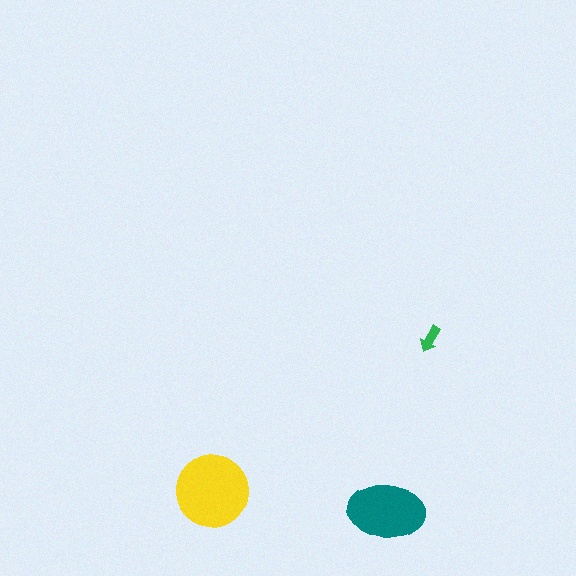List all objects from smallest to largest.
The green arrow, the teal ellipse, the yellow circle.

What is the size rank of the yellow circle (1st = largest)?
1st.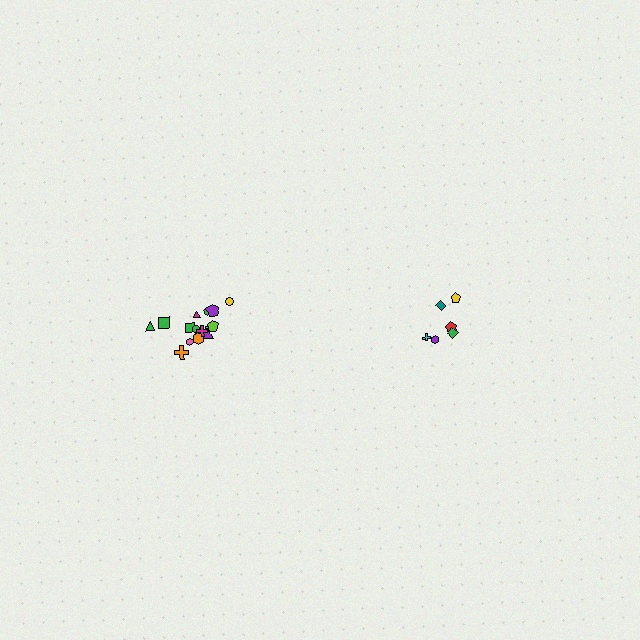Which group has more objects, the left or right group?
The left group.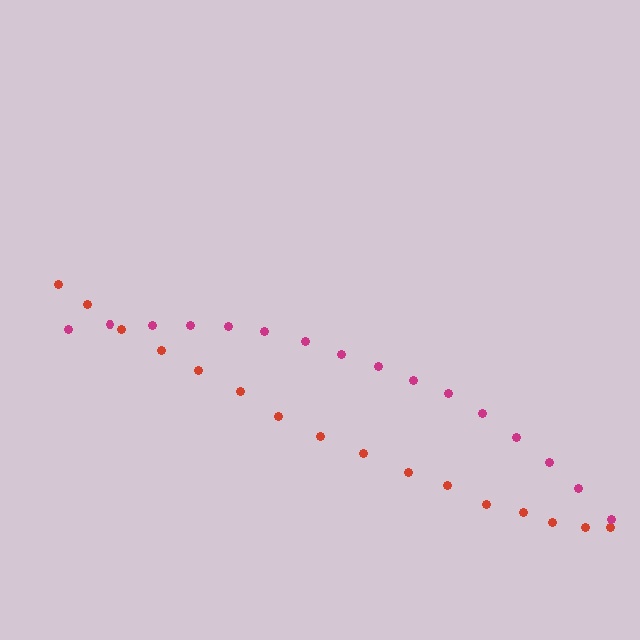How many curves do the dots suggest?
There are 2 distinct paths.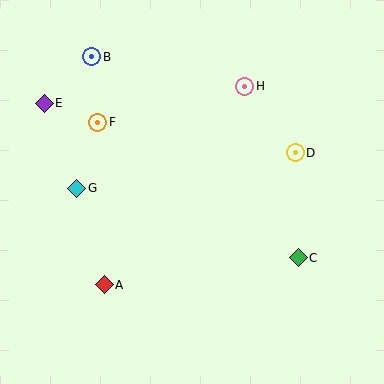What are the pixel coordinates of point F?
Point F is at (98, 122).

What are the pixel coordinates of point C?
Point C is at (298, 258).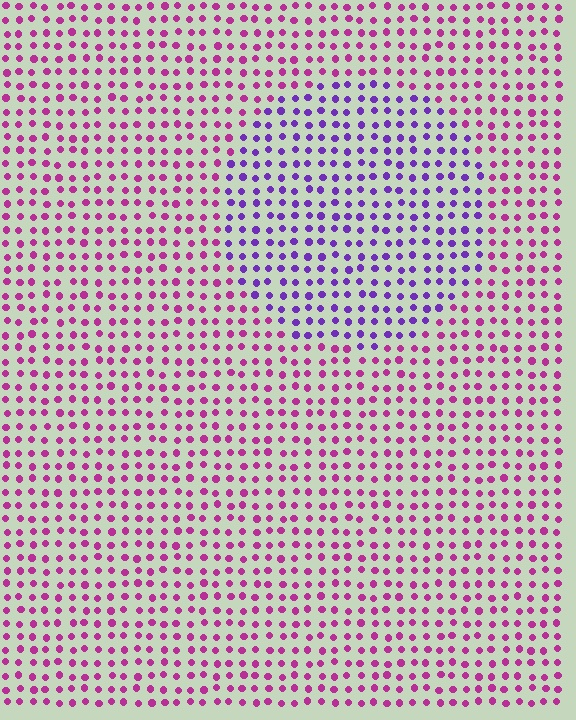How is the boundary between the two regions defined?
The boundary is defined purely by a slight shift in hue (about 46 degrees). Spacing, size, and orientation are identical on both sides.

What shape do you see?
I see a circle.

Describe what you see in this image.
The image is filled with small magenta elements in a uniform arrangement. A circle-shaped region is visible where the elements are tinted to a slightly different hue, forming a subtle color boundary.